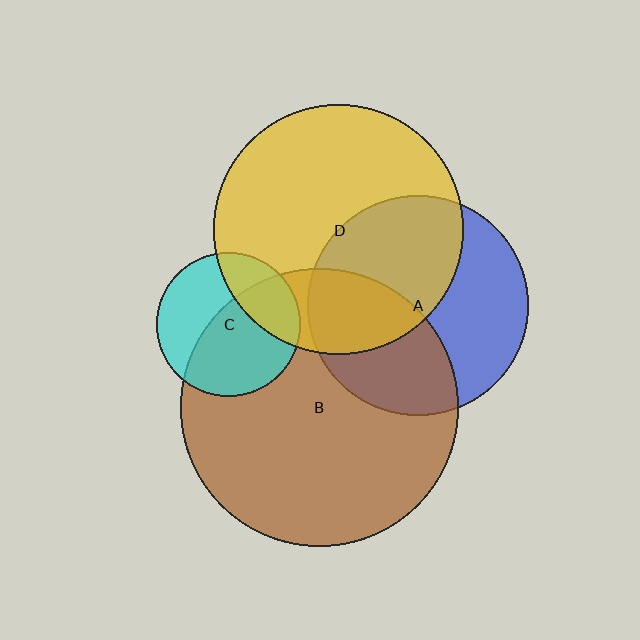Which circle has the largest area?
Circle B (brown).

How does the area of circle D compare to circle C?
Approximately 3.0 times.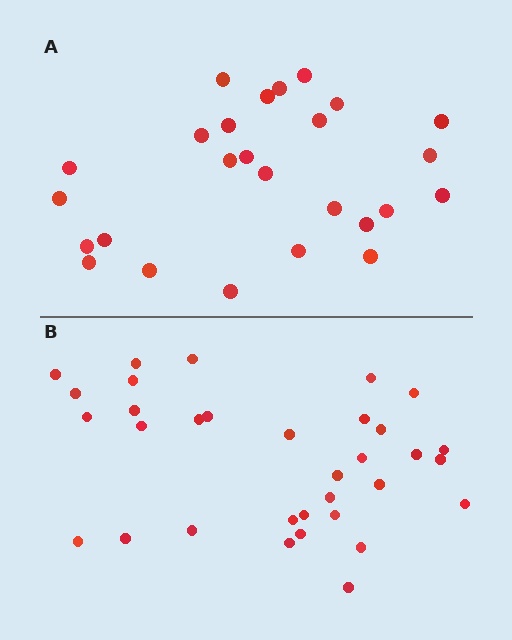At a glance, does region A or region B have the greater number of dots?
Region B (the bottom region) has more dots.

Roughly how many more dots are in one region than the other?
Region B has roughly 8 or so more dots than region A.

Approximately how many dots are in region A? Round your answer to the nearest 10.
About 30 dots. (The exact count is 26, which rounds to 30.)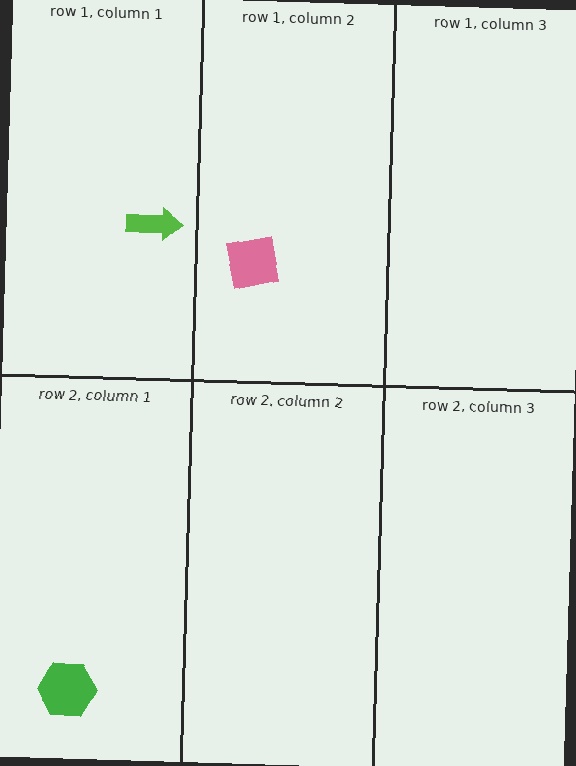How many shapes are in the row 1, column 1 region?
1.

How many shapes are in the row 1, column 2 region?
1.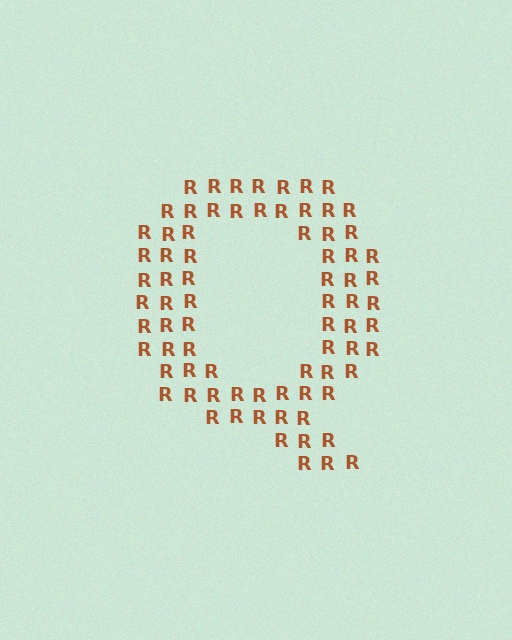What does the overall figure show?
The overall figure shows the letter Q.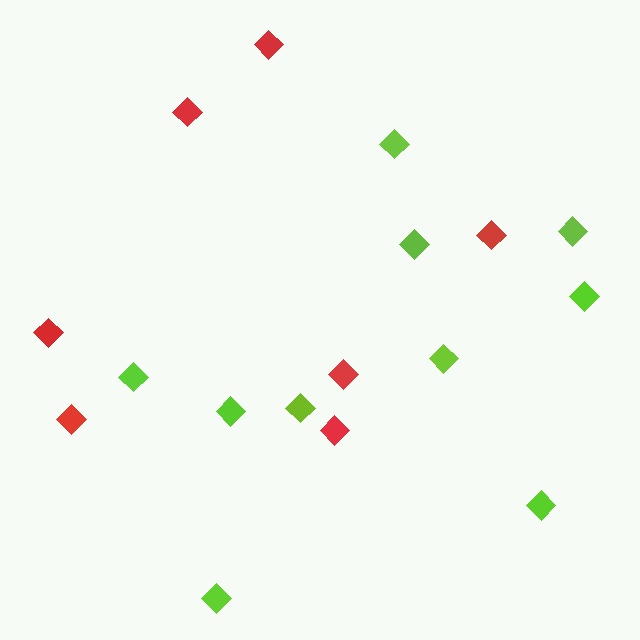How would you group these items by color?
There are 2 groups: one group of red diamonds (7) and one group of lime diamonds (10).